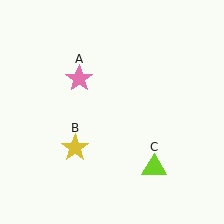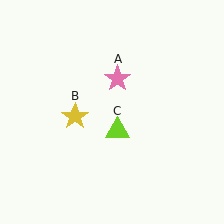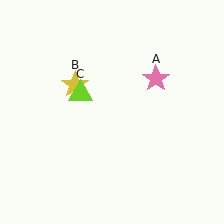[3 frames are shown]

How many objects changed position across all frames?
3 objects changed position: pink star (object A), yellow star (object B), lime triangle (object C).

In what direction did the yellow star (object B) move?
The yellow star (object B) moved up.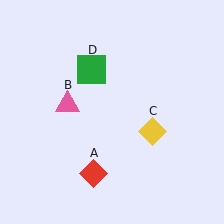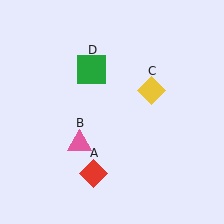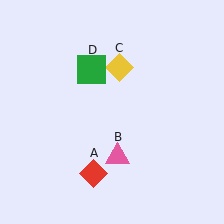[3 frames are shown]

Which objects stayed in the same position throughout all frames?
Red diamond (object A) and green square (object D) remained stationary.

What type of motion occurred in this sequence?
The pink triangle (object B), yellow diamond (object C) rotated counterclockwise around the center of the scene.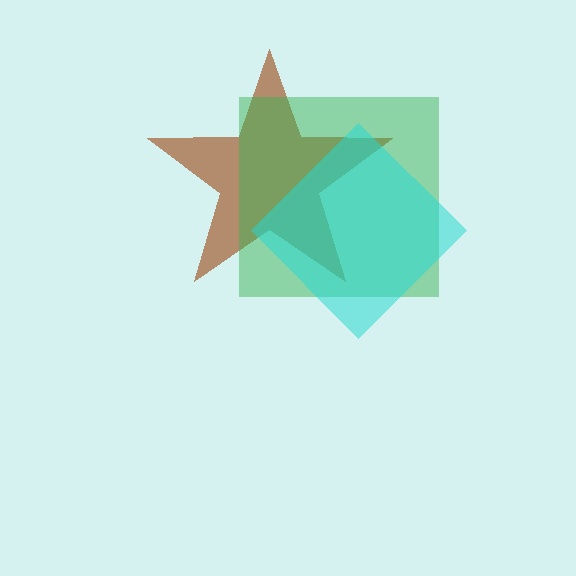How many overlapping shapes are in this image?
There are 3 overlapping shapes in the image.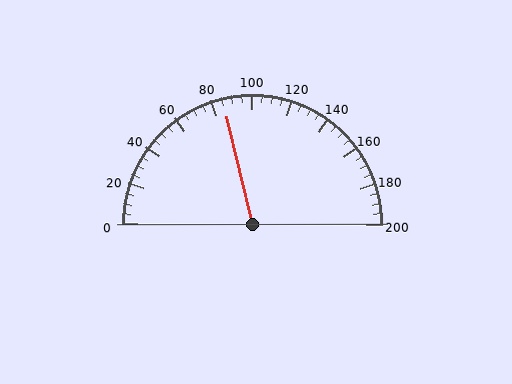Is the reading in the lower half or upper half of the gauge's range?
The reading is in the lower half of the range (0 to 200).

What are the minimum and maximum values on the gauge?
The gauge ranges from 0 to 200.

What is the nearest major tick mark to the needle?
The nearest major tick mark is 80.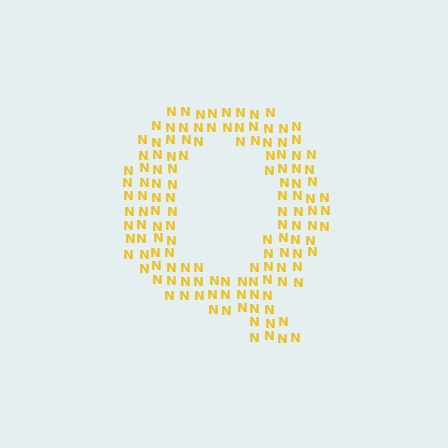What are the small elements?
The small elements are letter N's.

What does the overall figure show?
The overall figure shows the letter Q.